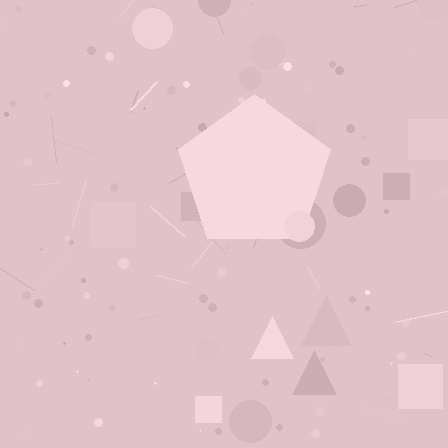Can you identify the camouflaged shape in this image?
The camouflaged shape is a pentagon.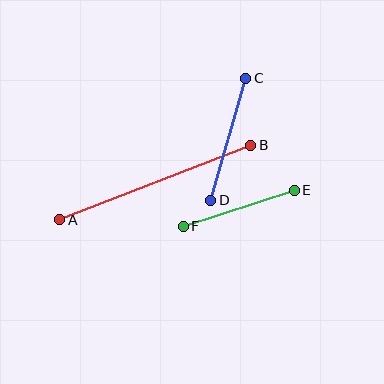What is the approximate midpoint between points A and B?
The midpoint is at approximately (155, 183) pixels.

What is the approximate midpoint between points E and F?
The midpoint is at approximately (239, 208) pixels.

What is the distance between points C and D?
The distance is approximately 127 pixels.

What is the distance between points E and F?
The distance is approximately 117 pixels.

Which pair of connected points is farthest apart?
Points A and B are farthest apart.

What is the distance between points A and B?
The distance is approximately 205 pixels.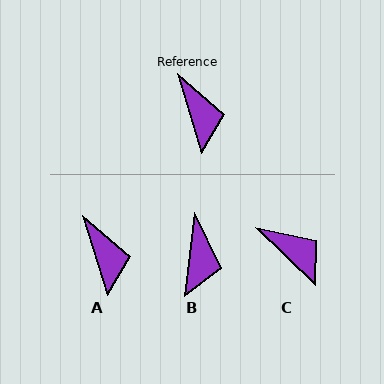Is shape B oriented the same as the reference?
No, it is off by about 23 degrees.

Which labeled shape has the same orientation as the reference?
A.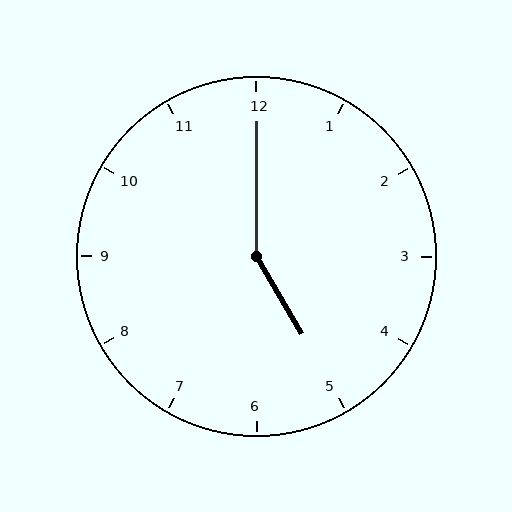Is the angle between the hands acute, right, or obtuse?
It is obtuse.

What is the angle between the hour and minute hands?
Approximately 150 degrees.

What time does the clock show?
5:00.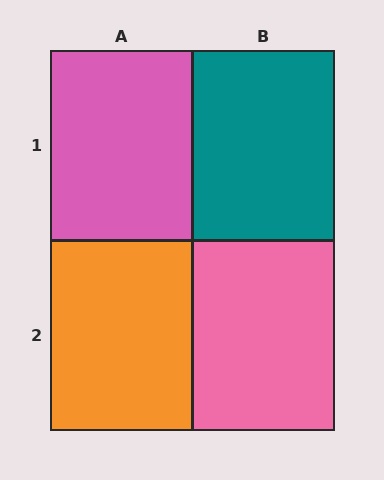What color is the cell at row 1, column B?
Teal.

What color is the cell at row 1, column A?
Pink.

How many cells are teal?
1 cell is teal.